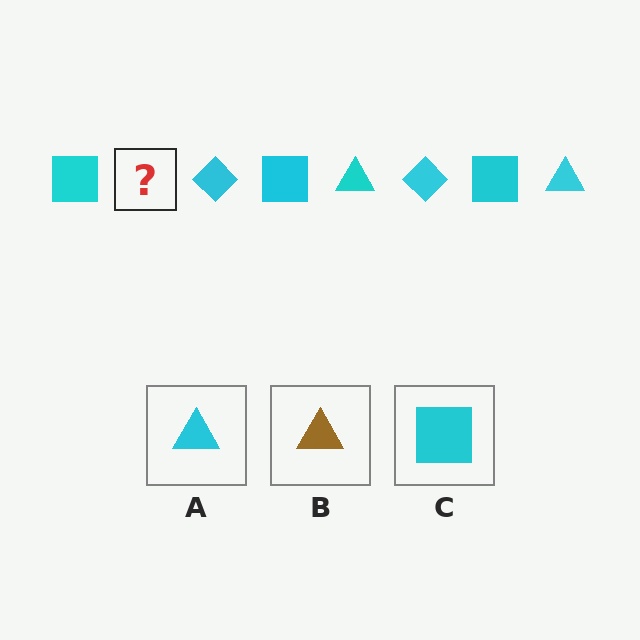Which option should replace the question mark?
Option A.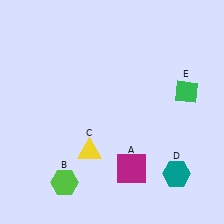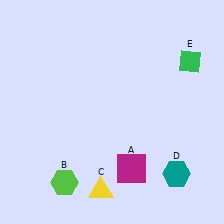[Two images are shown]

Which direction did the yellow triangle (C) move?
The yellow triangle (C) moved down.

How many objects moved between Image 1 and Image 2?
2 objects moved between the two images.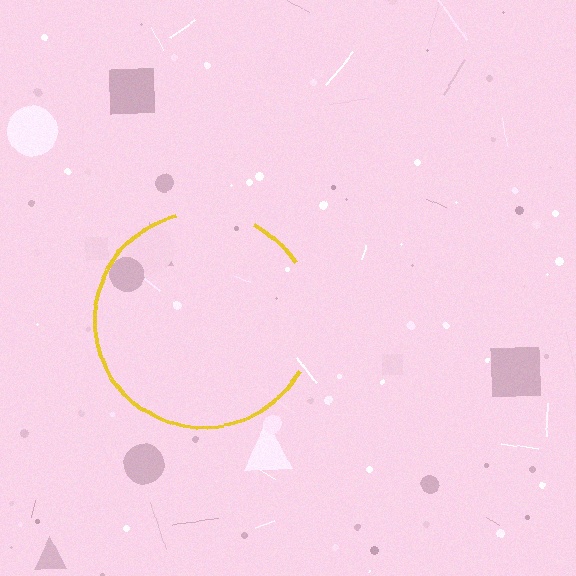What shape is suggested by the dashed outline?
The dashed outline suggests a circle.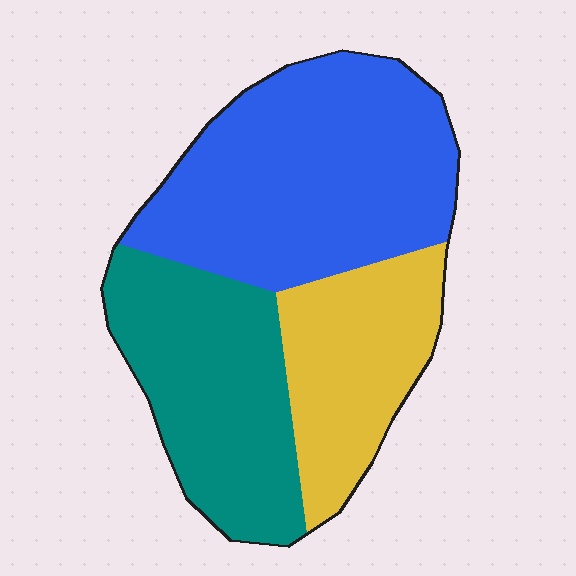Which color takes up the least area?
Yellow, at roughly 25%.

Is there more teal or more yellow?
Teal.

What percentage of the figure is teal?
Teal covers around 30% of the figure.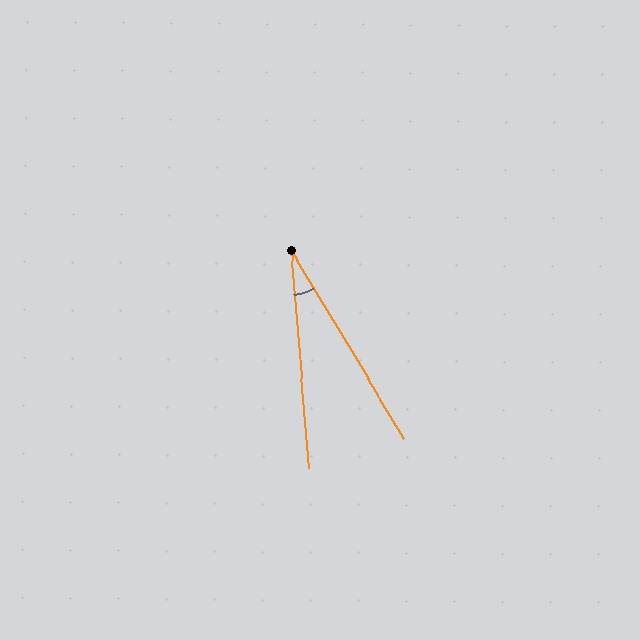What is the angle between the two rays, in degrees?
Approximately 26 degrees.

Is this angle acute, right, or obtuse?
It is acute.